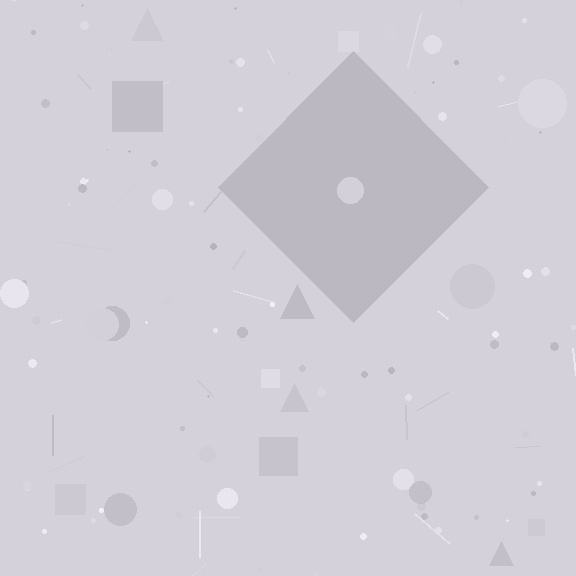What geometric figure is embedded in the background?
A diamond is embedded in the background.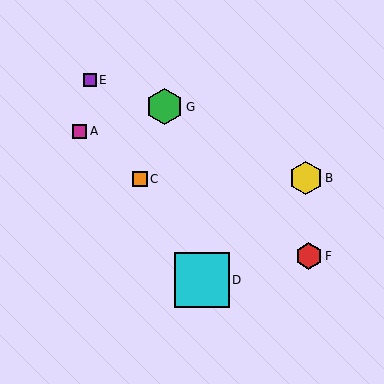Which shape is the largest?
The cyan square (labeled D) is the largest.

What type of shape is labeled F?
Shape F is a red hexagon.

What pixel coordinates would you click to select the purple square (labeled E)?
Click at (90, 80) to select the purple square E.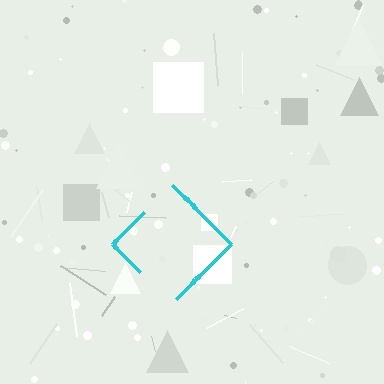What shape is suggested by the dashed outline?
The dashed outline suggests a diamond.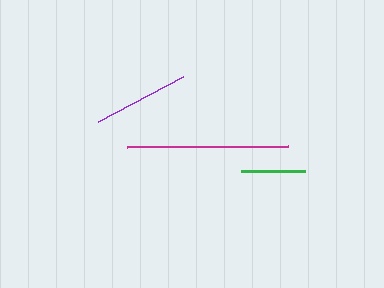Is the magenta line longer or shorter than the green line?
The magenta line is longer than the green line.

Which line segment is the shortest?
The green line is the shortest at approximately 64 pixels.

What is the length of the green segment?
The green segment is approximately 64 pixels long.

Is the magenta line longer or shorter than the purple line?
The magenta line is longer than the purple line.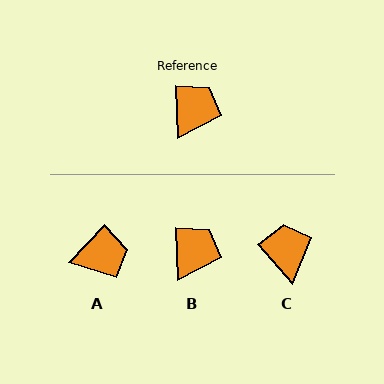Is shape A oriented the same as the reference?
No, it is off by about 44 degrees.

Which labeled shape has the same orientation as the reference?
B.